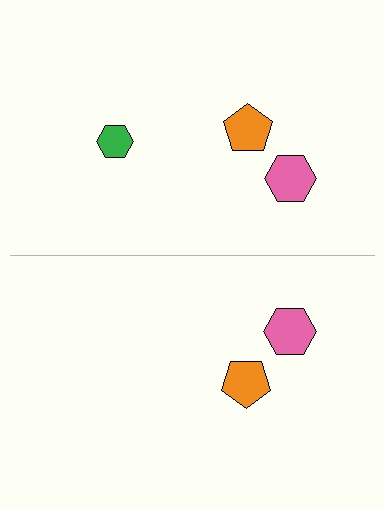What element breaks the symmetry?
A green hexagon is missing from the bottom side.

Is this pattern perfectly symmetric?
No, the pattern is not perfectly symmetric. A green hexagon is missing from the bottom side.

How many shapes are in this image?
There are 5 shapes in this image.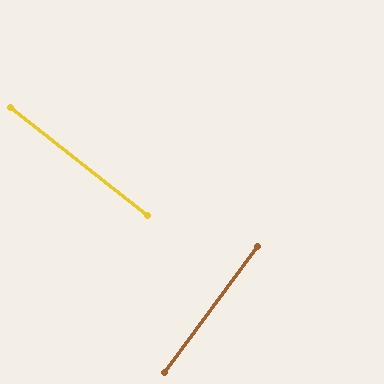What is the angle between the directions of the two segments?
Approximately 88 degrees.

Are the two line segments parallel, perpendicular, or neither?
Perpendicular — they meet at approximately 88°.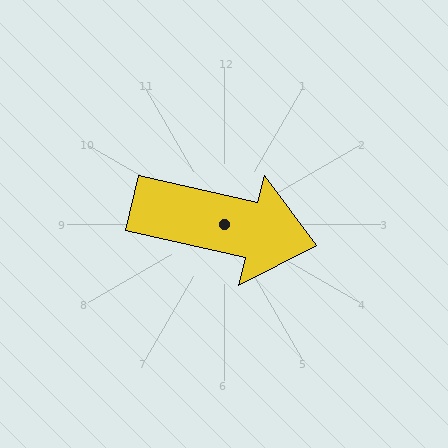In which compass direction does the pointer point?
East.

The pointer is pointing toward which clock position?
Roughly 3 o'clock.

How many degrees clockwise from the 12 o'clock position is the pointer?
Approximately 103 degrees.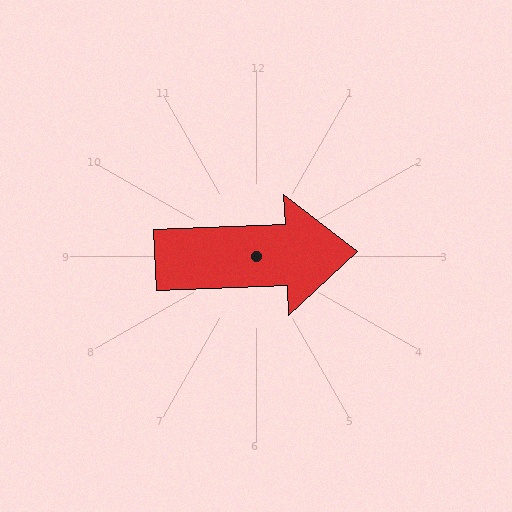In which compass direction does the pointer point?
East.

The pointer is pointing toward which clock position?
Roughly 3 o'clock.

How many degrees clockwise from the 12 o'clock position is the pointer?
Approximately 88 degrees.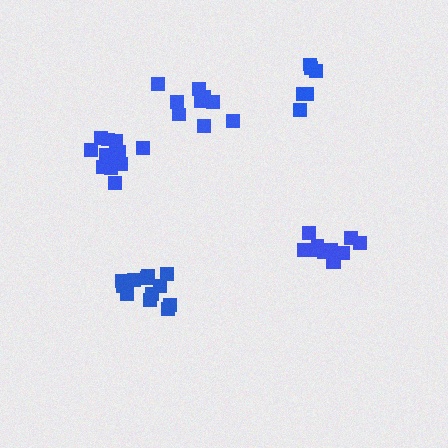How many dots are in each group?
Group 1: 12 dots, Group 2: 11 dots, Group 3: 11 dots, Group 4: 6 dots, Group 5: 12 dots (52 total).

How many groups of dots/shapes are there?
There are 5 groups.